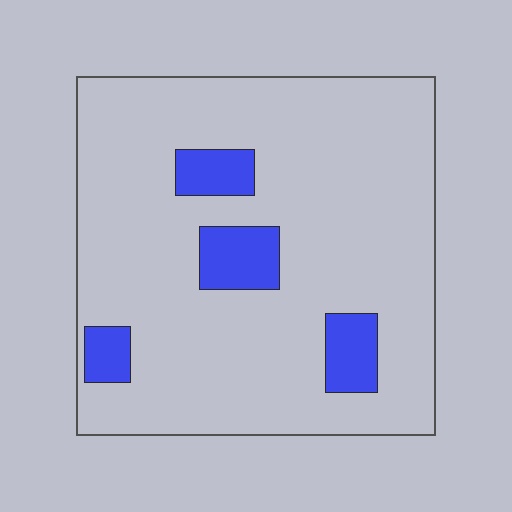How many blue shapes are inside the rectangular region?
4.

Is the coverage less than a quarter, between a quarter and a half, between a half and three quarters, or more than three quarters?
Less than a quarter.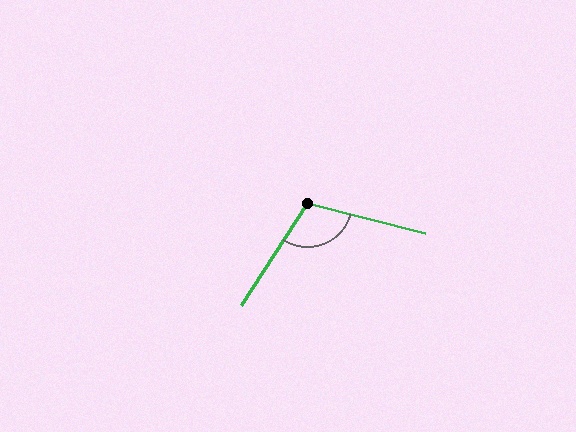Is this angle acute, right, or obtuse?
It is obtuse.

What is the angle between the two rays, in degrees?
Approximately 108 degrees.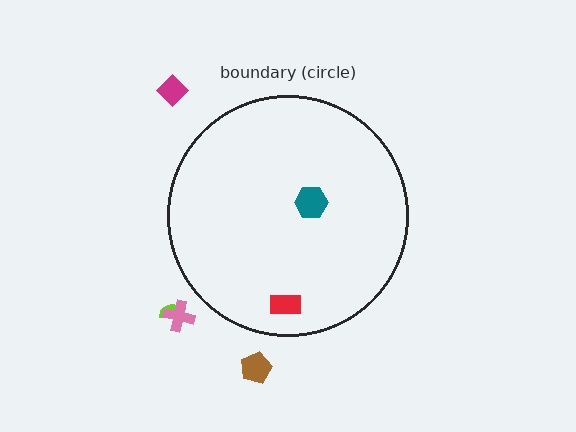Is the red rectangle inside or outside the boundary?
Inside.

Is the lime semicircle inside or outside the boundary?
Outside.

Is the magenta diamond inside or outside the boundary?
Outside.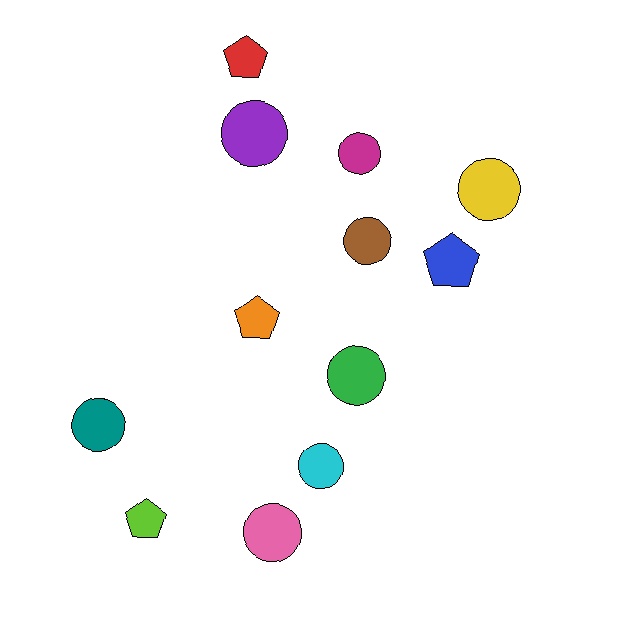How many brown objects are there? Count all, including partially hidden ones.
There is 1 brown object.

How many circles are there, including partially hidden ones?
There are 8 circles.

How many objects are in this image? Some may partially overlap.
There are 12 objects.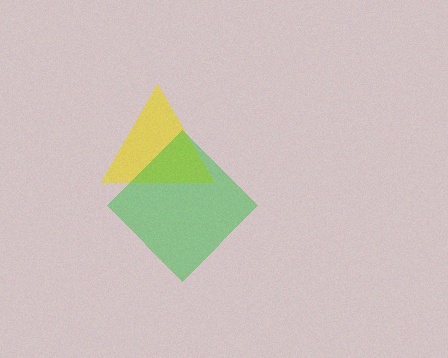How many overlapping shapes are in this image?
There are 2 overlapping shapes in the image.